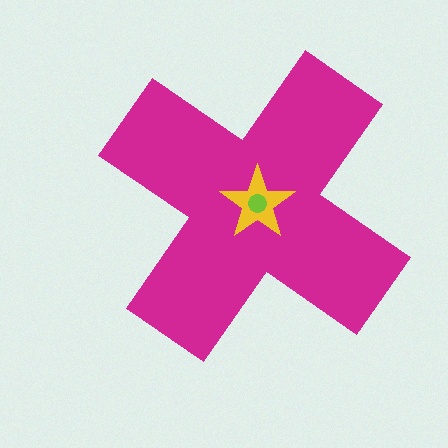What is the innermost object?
The lime circle.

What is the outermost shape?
The magenta cross.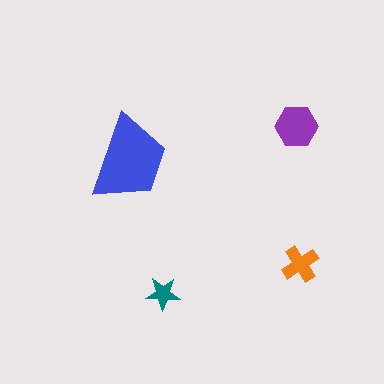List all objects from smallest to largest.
The teal star, the orange cross, the purple hexagon, the blue trapezoid.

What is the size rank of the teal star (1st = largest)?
4th.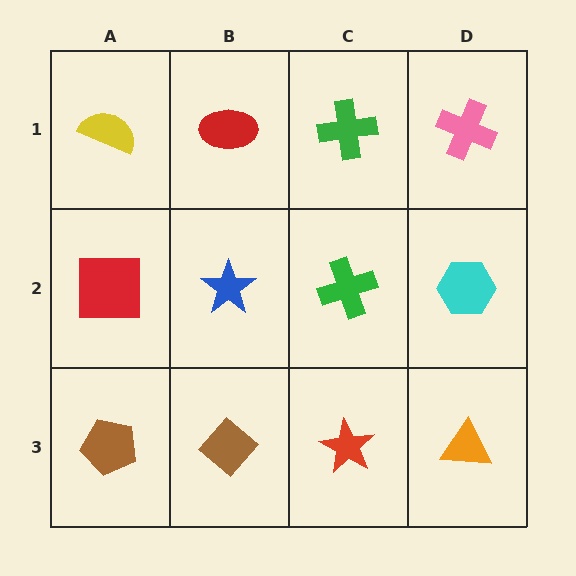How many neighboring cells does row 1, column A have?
2.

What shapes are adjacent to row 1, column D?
A cyan hexagon (row 2, column D), a green cross (row 1, column C).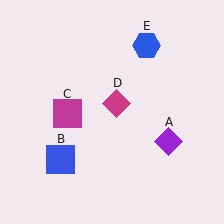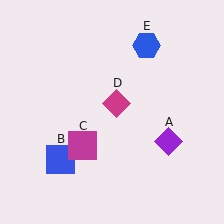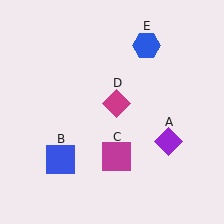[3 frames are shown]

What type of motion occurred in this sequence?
The magenta square (object C) rotated counterclockwise around the center of the scene.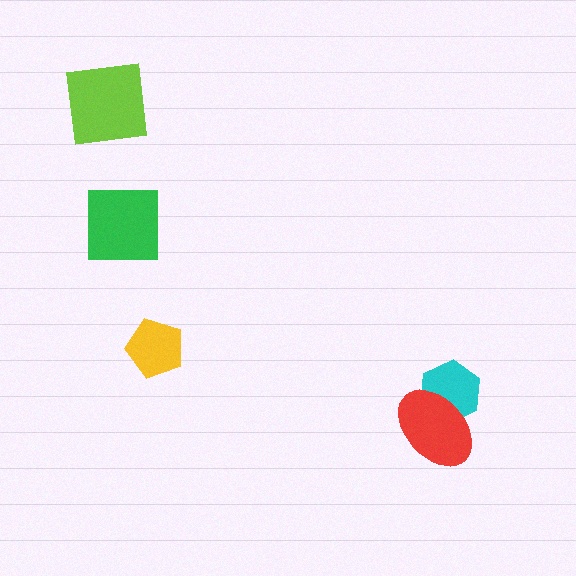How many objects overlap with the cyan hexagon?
1 object overlaps with the cyan hexagon.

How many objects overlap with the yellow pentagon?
0 objects overlap with the yellow pentagon.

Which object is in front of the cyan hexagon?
The red ellipse is in front of the cyan hexagon.